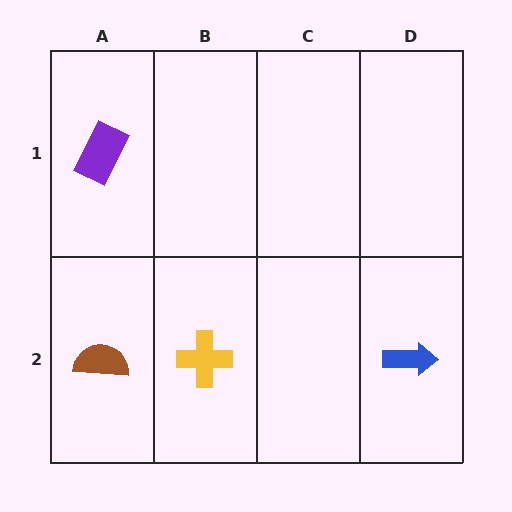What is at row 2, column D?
A blue arrow.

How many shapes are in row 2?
3 shapes.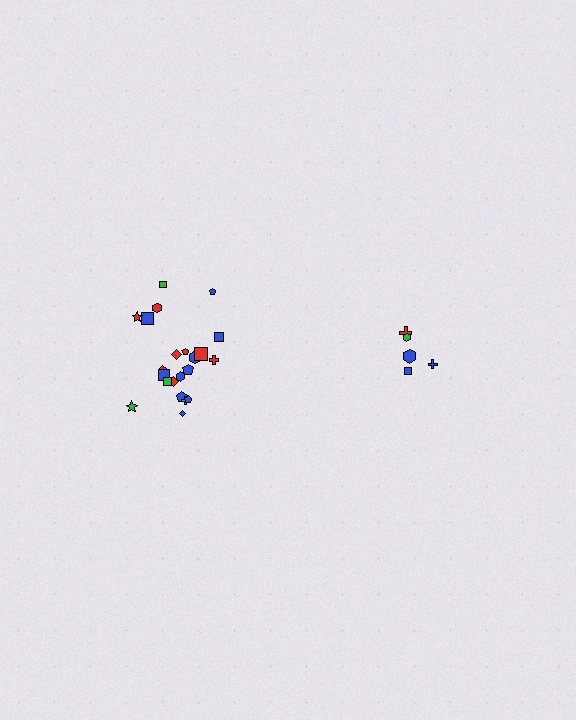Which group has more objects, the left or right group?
The left group.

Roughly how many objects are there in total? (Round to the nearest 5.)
Roughly 25 objects in total.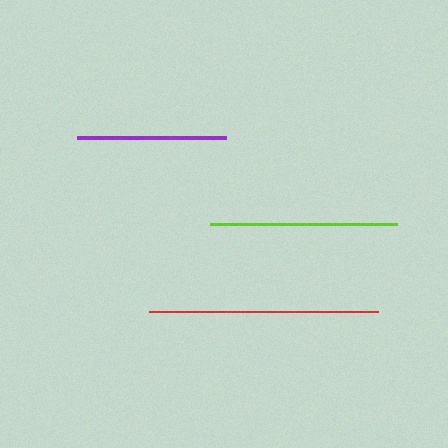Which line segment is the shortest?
The purple line is the shortest at approximately 149 pixels.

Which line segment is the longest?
The red line is the longest at approximately 229 pixels.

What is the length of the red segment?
The red segment is approximately 229 pixels long.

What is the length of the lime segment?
The lime segment is approximately 187 pixels long.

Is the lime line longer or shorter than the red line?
The red line is longer than the lime line.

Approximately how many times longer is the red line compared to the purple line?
The red line is approximately 1.5 times the length of the purple line.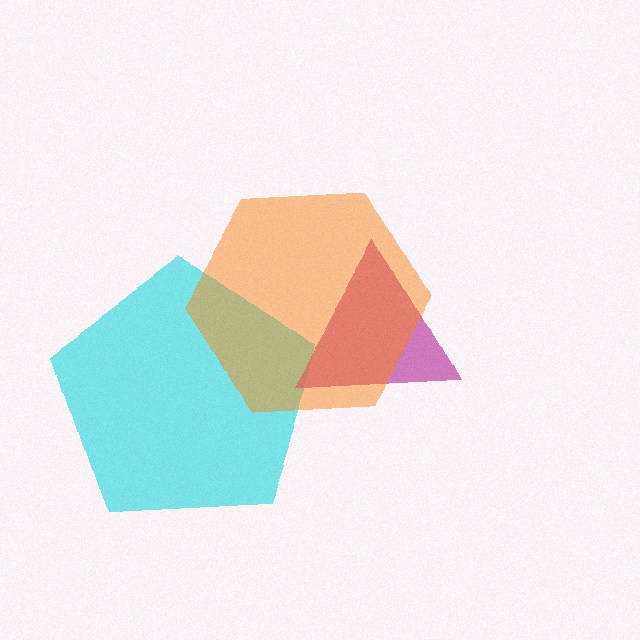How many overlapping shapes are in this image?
There are 3 overlapping shapes in the image.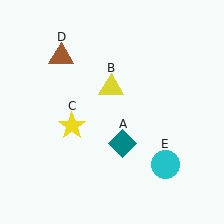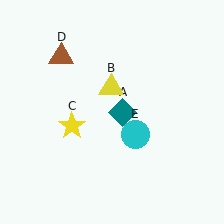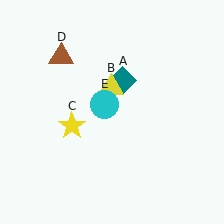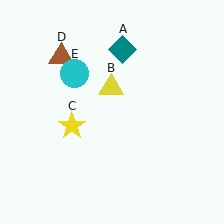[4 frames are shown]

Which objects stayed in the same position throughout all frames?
Yellow triangle (object B) and yellow star (object C) and brown triangle (object D) remained stationary.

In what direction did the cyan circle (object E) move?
The cyan circle (object E) moved up and to the left.